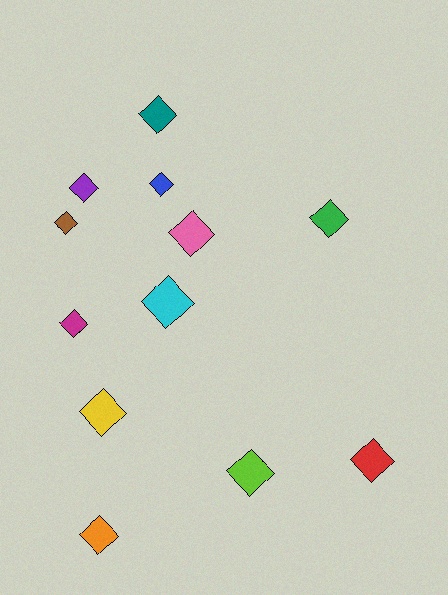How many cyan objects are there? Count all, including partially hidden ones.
There is 1 cyan object.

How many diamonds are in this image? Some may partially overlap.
There are 12 diamonds.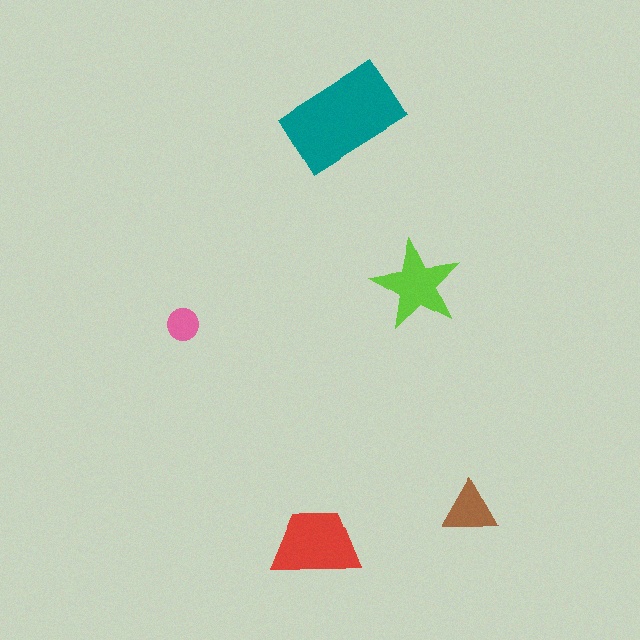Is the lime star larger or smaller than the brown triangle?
Larger.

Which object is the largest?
The teal rectangle.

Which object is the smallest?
The pink circle.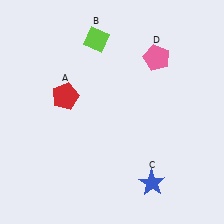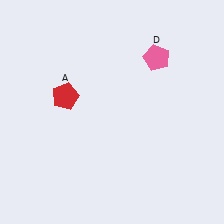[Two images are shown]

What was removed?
The lime diamond (B), the blue star (C) were removed in Image 2.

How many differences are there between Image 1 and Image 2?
There are 2 differences between the two images.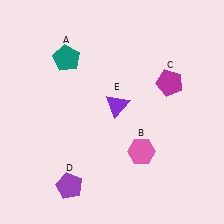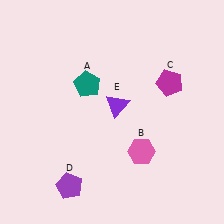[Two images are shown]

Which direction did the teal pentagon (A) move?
The teal pentagon (A) moved down.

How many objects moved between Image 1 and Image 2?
1 object moved between the two images.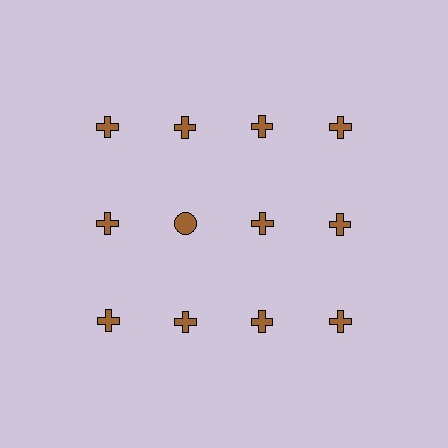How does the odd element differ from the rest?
It has a different shape: circle instead of cross.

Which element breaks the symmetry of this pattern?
The brown circle in the second row, second from left column breaks the symmetry. All other shapes are brown crosses.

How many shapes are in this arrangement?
There are 12 shapes arranged in a grid pattern.